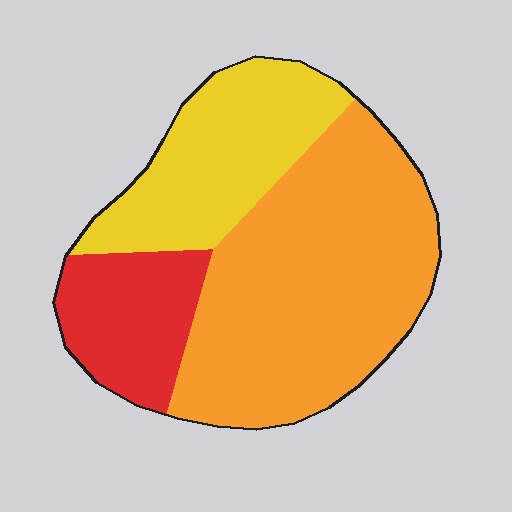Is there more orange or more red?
Orange.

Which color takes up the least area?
Red, at roughly 20%.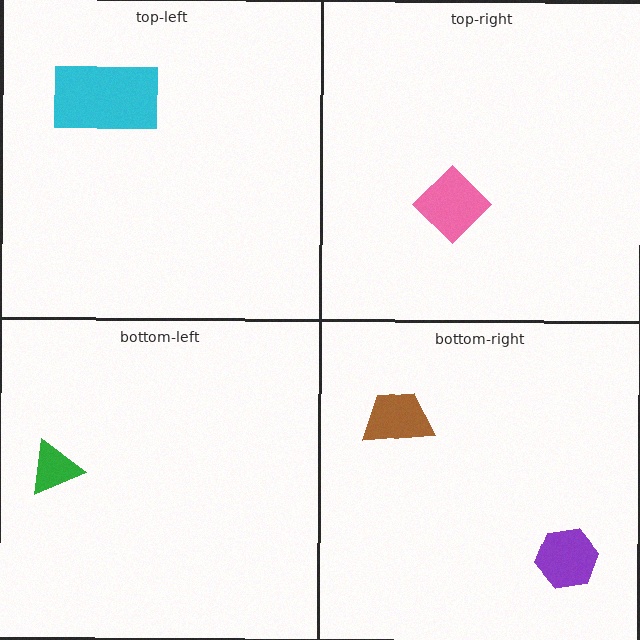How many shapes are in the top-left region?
1.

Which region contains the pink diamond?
The top-right region.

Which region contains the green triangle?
The bottom-left region.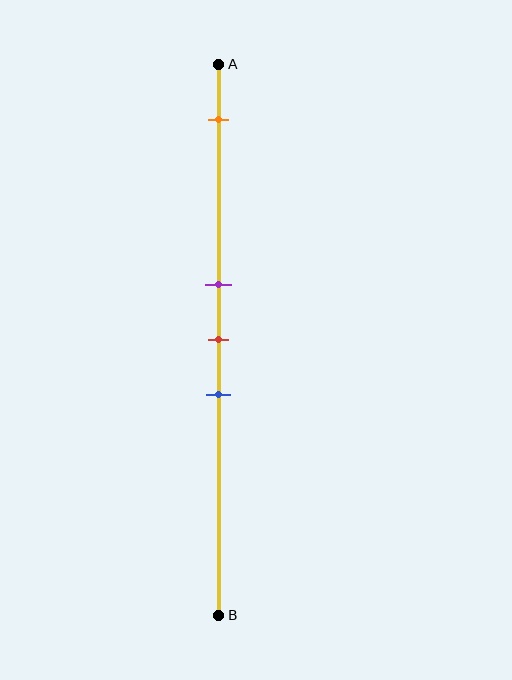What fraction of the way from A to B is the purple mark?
The purple mark is approximately 40% (0.4) of the way from A to B.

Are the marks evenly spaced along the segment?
No, the marks are not evenly spaced.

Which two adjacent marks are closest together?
The purple and red marks are the closest adjacent pair.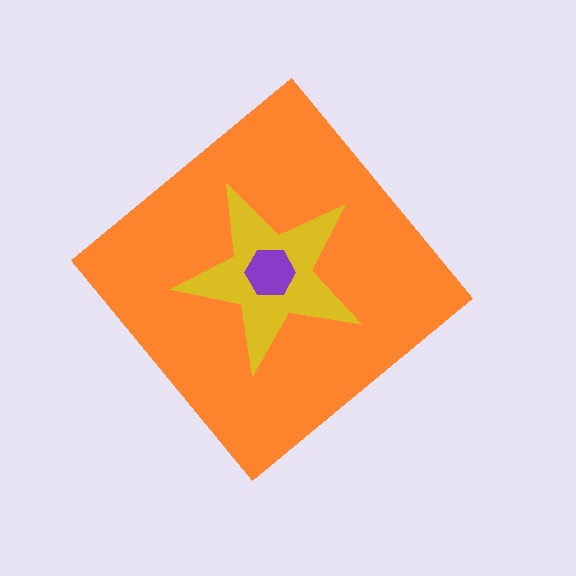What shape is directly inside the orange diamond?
The yellow star.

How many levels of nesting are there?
3.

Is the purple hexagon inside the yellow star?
Yes.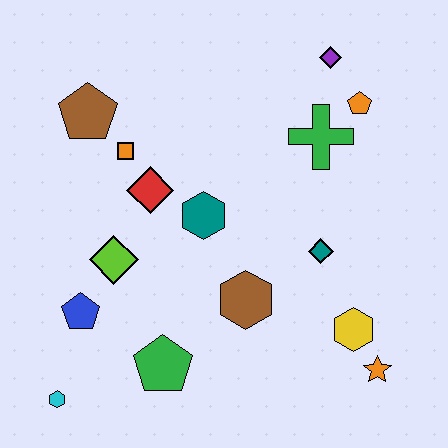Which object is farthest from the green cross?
The cyan hexagon is farthest from the green cross.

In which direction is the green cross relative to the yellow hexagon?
The green cross is above the yellow hexagon.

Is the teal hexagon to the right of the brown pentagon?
Yes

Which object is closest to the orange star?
The yellow hexagon is closest to the orange star.